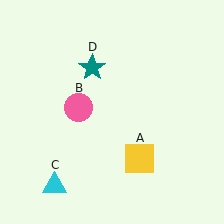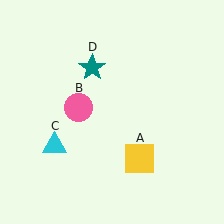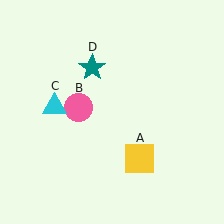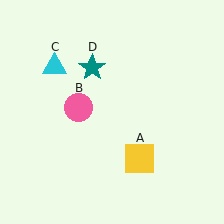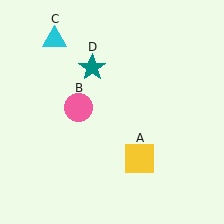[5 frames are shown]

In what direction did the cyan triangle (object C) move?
The cyan triangle (object C) moved up.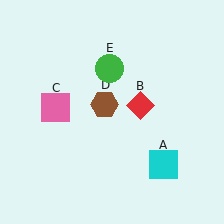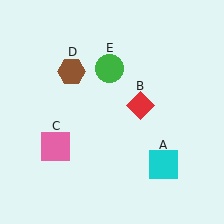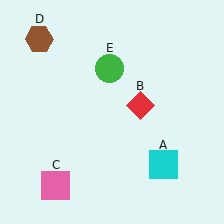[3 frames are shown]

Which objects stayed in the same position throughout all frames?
Cyan square (object A) and red diamond (object B) and green circle (object E) remained stationary.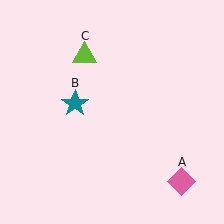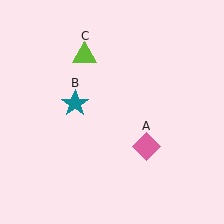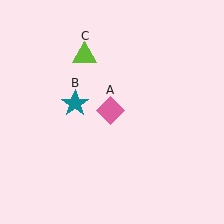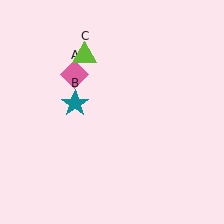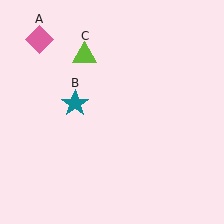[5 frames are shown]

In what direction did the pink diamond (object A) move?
The pink diamond (object A) moved up and to the left.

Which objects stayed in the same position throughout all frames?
Teal star (object B) and lime triangle (object C) remained stationary.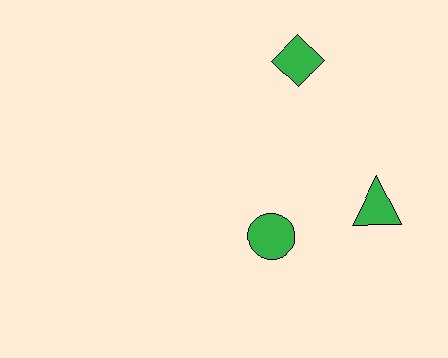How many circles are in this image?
There is 1 circle.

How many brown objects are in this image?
There are no brown objects.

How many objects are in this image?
There are 3 objects.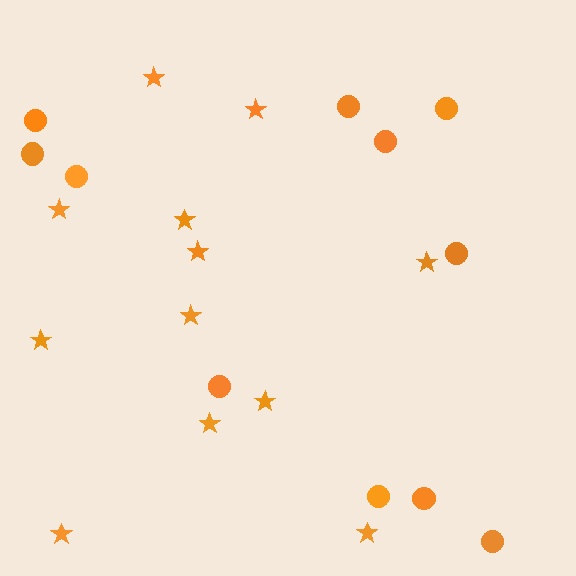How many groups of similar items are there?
There are 2 groups: one group of stars (12) and one group of circles (11).